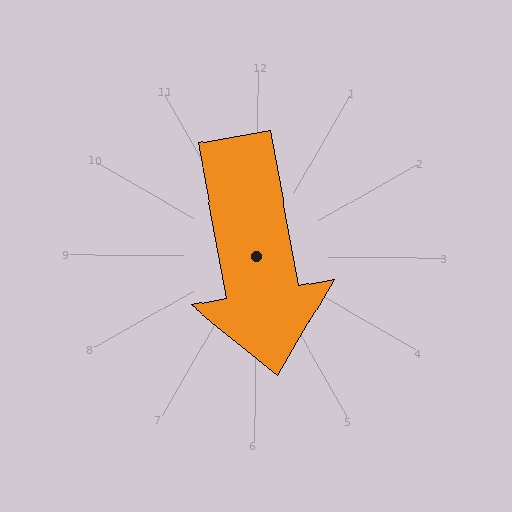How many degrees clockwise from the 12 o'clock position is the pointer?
Approximately 169 degrees.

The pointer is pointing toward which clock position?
Roughly 6 o'clock.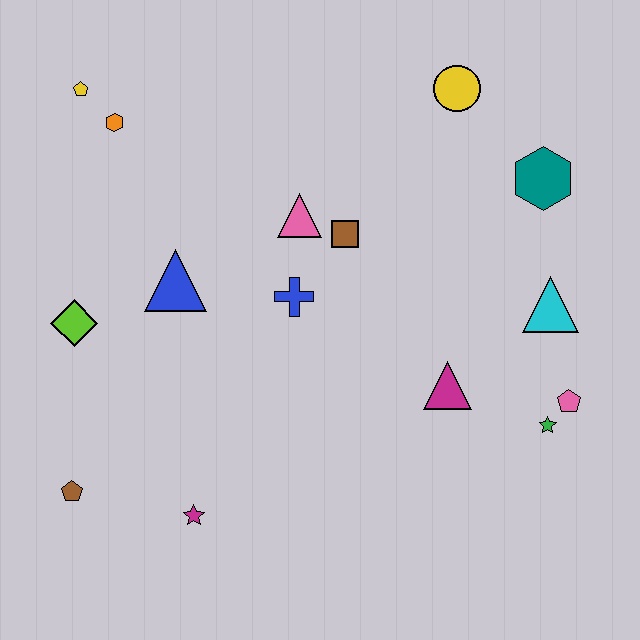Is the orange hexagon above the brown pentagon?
Yes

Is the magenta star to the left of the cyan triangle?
Yes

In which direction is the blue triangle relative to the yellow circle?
The blue triangle is to the left of the yellow circle.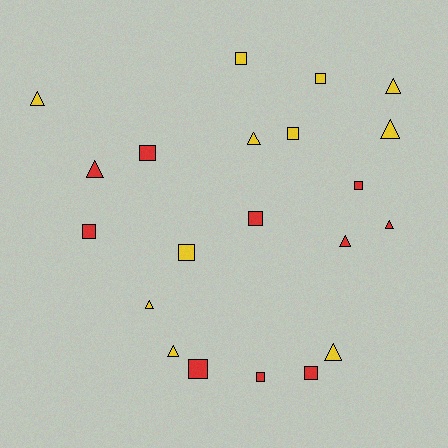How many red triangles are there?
There are 3 red triangles.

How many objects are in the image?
There are 21 objects.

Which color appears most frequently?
Yellow, with 11 objects.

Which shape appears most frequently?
Square, with 11 objects.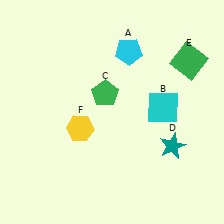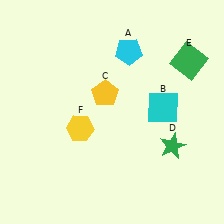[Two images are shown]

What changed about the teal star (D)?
In Image 1, D is teal. In Image 2, it changed to green.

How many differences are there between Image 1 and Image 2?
There are 2 differences between the two images.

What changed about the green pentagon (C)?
In Image 1, C is green. In Image 2, it changed to yellow.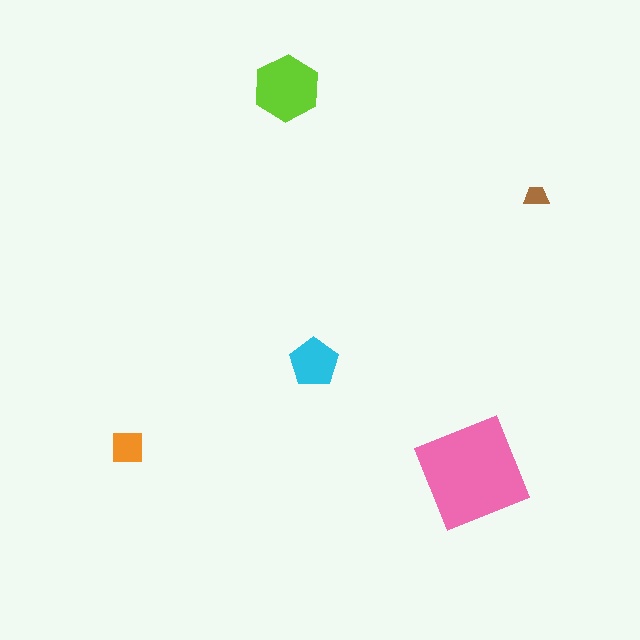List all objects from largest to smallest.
The pink diamond, the lime hexagon, the cyan pentagon, the orange square, the brown trapezoid.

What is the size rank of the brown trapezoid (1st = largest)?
5th.